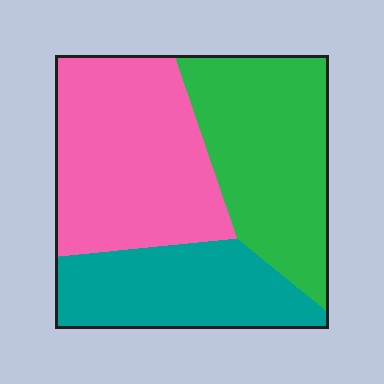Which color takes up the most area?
Pink, at roughly 40%.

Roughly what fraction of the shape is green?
Green takes up about one third (1/3) of the shape.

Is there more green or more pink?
Pink.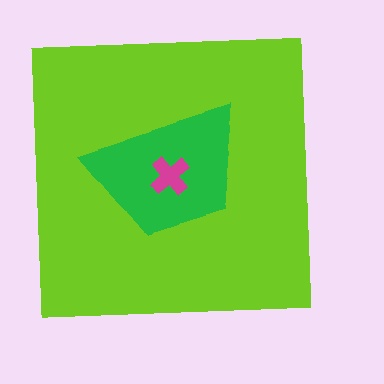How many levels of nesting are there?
3.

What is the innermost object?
The magenta cross.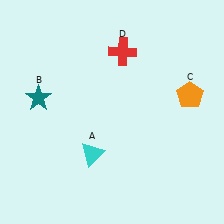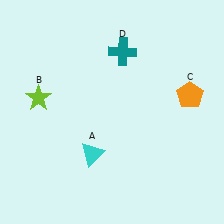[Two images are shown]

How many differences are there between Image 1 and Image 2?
There are 2 differences between the two images.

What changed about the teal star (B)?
In Image 1, B is teal. In Image 2, it changed to lime.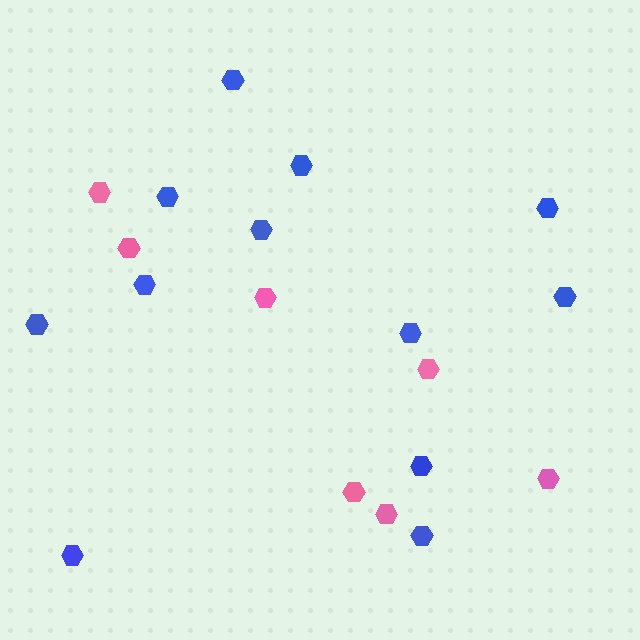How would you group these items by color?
There are 2 groups: one group of pink hexagons (7) and one group of blue hexagons (12).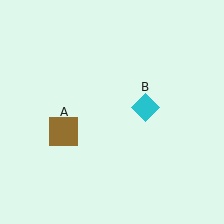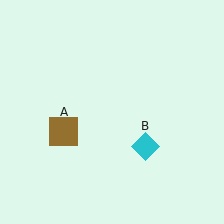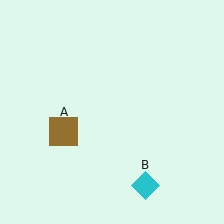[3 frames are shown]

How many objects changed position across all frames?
1 object changed position: cyan diamond (object B).